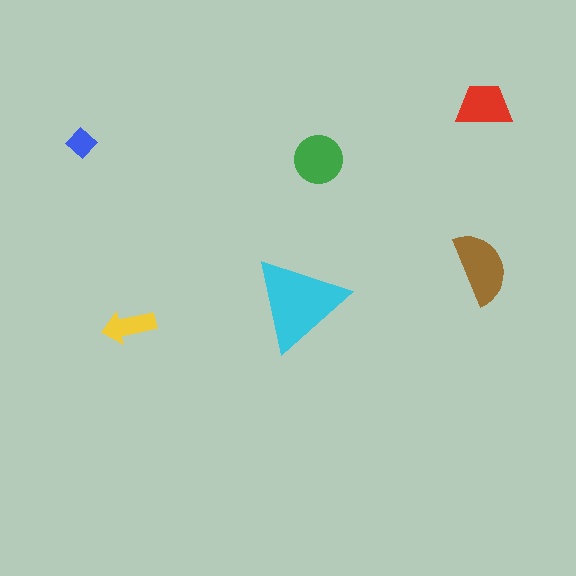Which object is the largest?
The cyan triangle.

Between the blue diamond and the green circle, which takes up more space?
The green circle.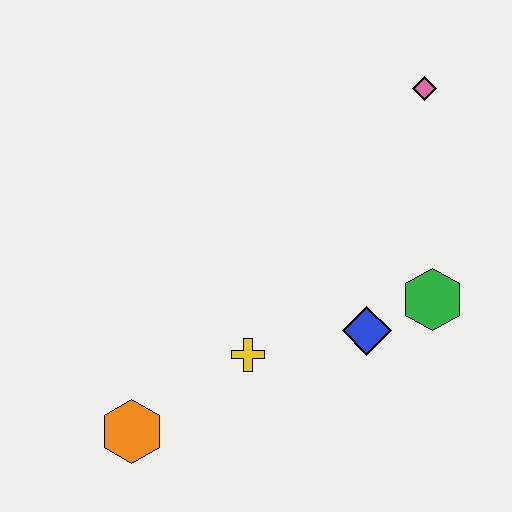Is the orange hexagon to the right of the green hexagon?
No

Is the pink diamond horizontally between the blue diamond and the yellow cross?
No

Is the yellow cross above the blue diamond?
No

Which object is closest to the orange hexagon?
The yellow cross is closest to the orange hexagon.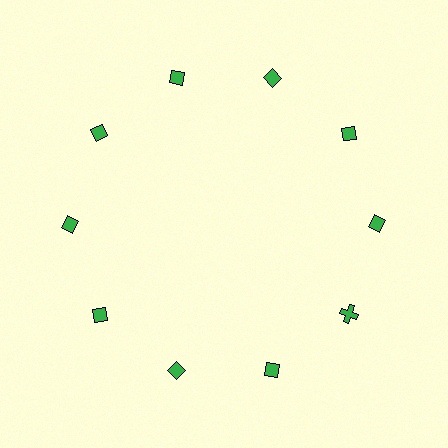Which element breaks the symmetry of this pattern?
The green cross at roughly the 4 o'clock position breaks the symmetry. All other shapes are green diamonds.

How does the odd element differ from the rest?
It has a different shape: cross instead of diamond.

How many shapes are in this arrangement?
There are 10 shapes arranged in a ring pattern.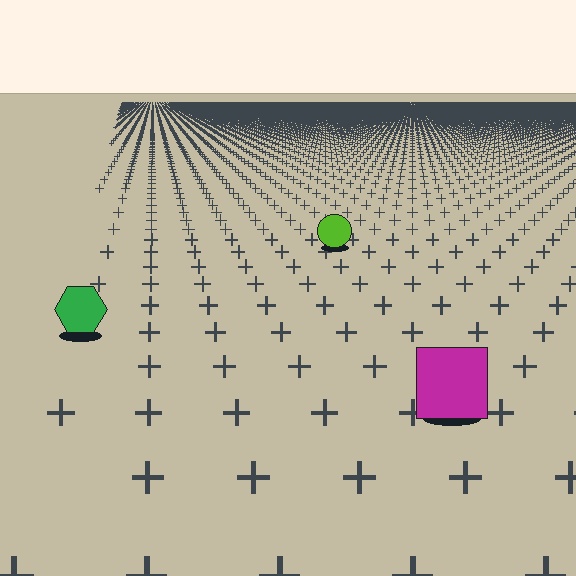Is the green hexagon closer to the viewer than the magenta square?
No. The magenta square is closer — you can tell from the texture gradient: the ground texture is coarser near it.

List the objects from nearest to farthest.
From nearest to farthest: the magenta square, the green hexagon, the lime circle.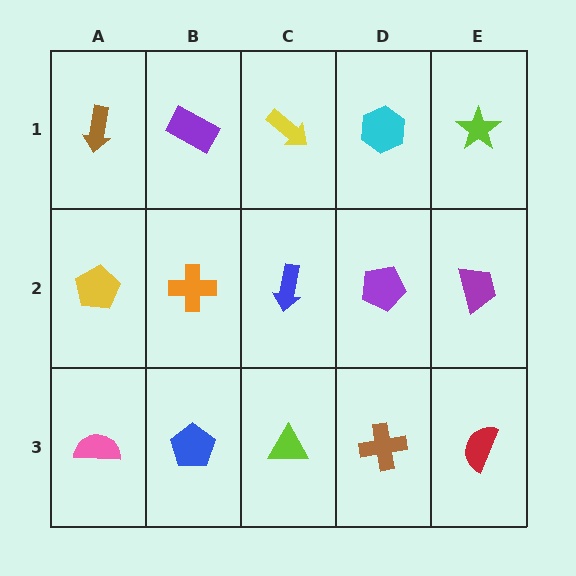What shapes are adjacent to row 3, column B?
An orange cross (row 2, column B), a pink semicircle (row 3, column A), a lime triangle (row 3, column C).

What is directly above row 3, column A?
A yellow pentagon.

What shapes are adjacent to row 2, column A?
A brown arrow (row 1, column A), a pink semicircle (row 3, column A), an orange cross (row 2, column B).